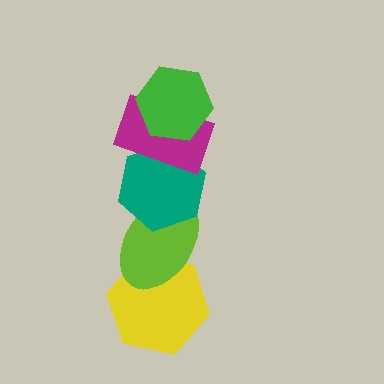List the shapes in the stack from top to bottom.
From top to bottom: the green hexagon, the magenta rectangle, the teal hexagon, the lime ellipse, the yellow hexagon.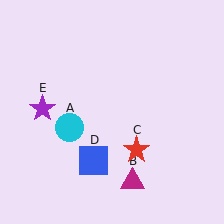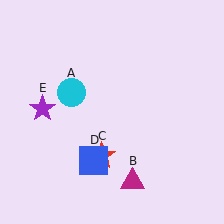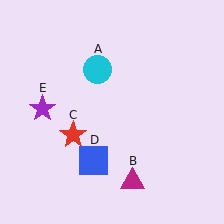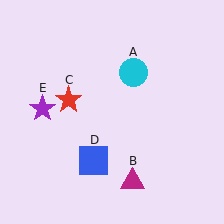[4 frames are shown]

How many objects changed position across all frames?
2 objects changed position: cyan circle (object A), red star (object C).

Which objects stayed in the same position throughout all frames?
Magenta triangle (object B) and blue square (object D) and purple star (object E) remained stationary.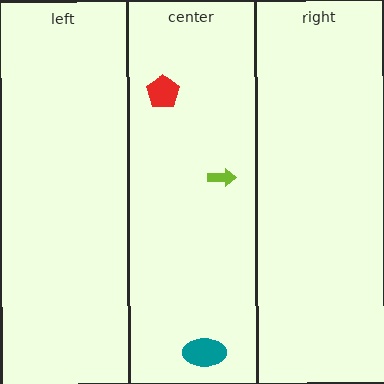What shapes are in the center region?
The teal ellipse, the red pentagon, the lime arrow.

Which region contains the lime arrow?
The center region.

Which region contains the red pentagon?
The center region.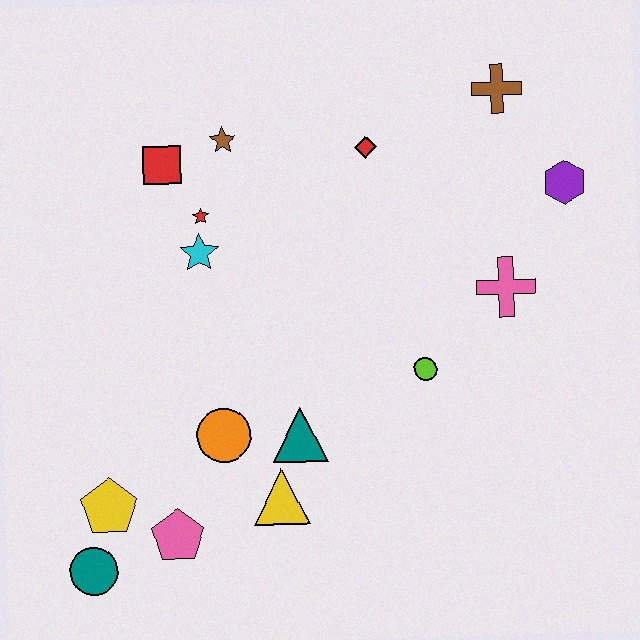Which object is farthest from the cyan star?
The purple hexagon is farthest from the cyan star.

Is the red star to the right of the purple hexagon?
No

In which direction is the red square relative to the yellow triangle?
The red square is above the yellow triangle.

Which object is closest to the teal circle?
The yellow pentagon is closest to the teal circle.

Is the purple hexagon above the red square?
No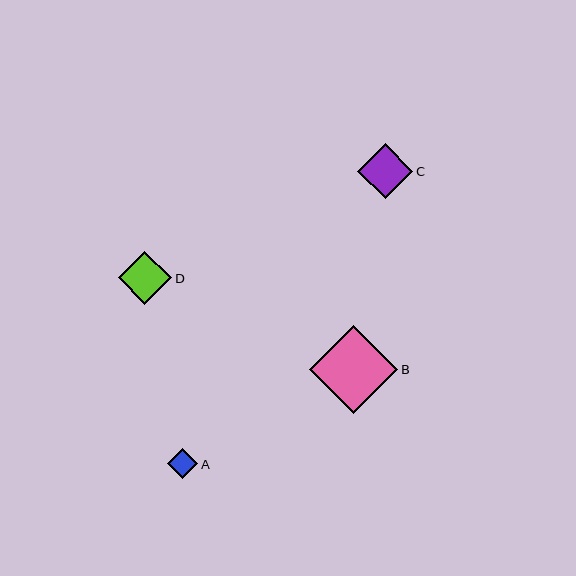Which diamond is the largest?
Diamond B is the largest with a size of approximately 88 pixels.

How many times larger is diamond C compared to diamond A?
Diamond C is approximately 1.8 times the size of diamond A.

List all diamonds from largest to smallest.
From largest to smallest: B, C, D, A.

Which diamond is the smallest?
Diamond A is the smallest with a size of approximately 30 pixels.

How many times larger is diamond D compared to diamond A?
Diamond D is approximately 1.8 times the size of diamond A.